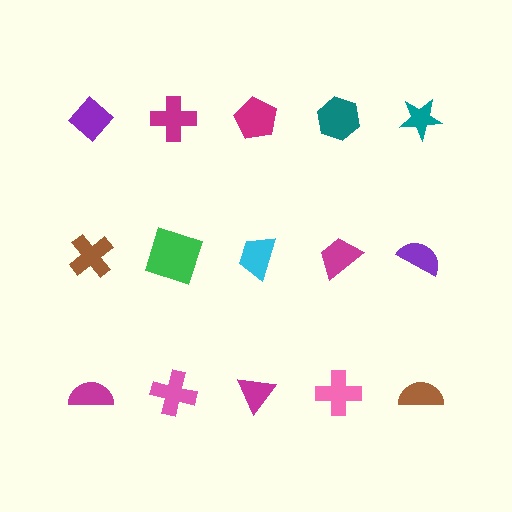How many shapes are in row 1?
5 shapes.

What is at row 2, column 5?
A purple semicircle.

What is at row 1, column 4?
A teal hexagon.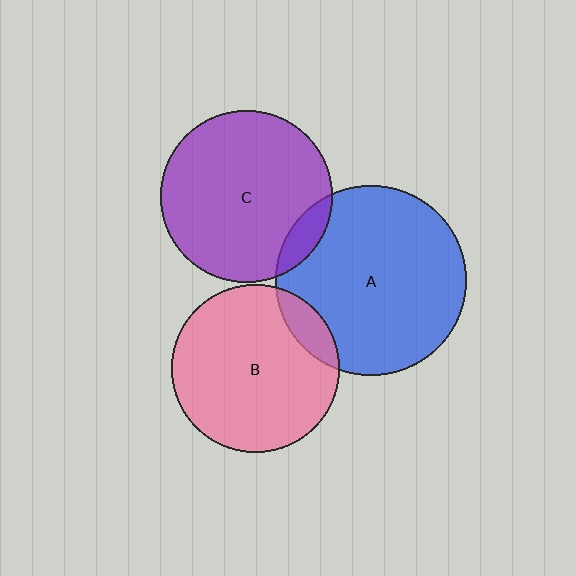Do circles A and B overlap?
Yes.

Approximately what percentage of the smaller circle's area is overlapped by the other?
Approximately 10%.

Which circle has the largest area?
Circle A (blue).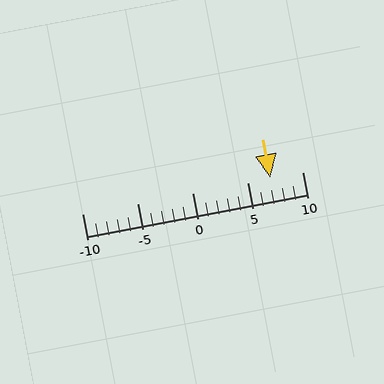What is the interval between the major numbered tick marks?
The major tick marks are spaced 5 units apart.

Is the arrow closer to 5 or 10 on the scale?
The arrow is closer to 5.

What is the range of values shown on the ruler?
The ruler shows values from -10 to 10.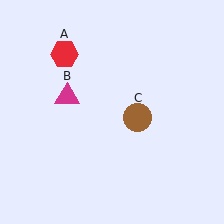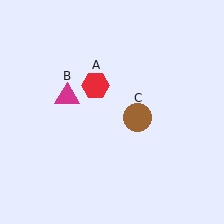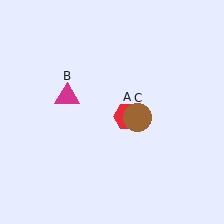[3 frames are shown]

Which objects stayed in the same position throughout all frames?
Magenta triangle (object B) and brown circle (object C) remained stationary.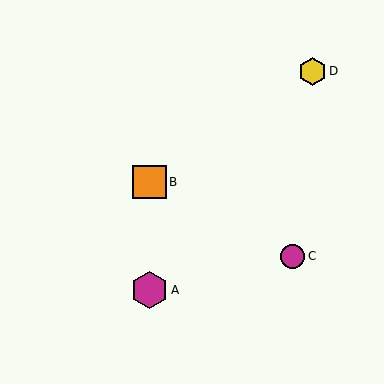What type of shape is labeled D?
Shape D is a yellow hexagon.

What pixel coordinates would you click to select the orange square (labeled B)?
Click at (150, 182) to select the orange square B.